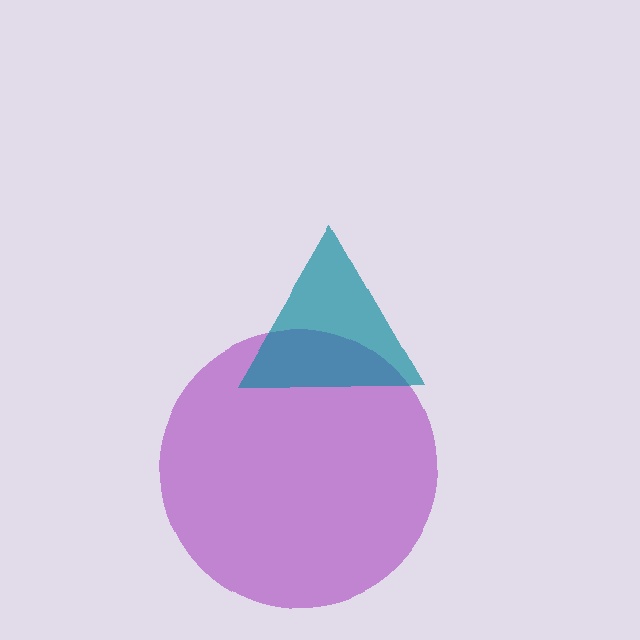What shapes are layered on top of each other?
The layered shapes are: a purple circle, a teal triangle.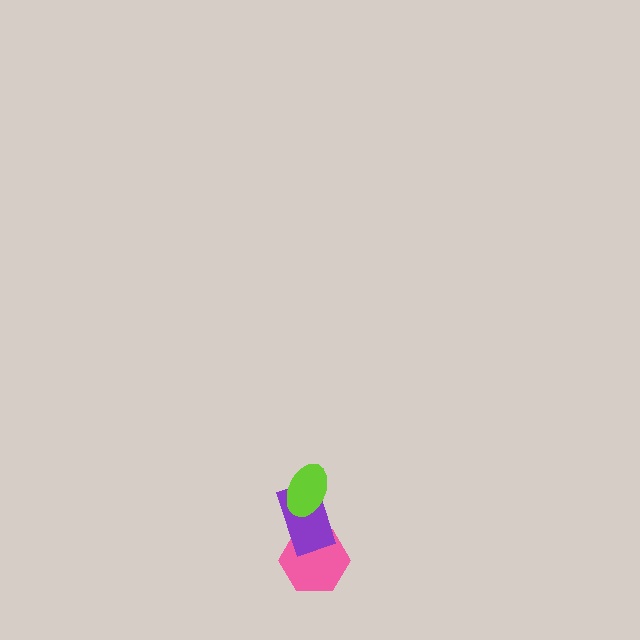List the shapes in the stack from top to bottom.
From top to bottom: the lime ellipse, the purple rectangle, the pink hexagon.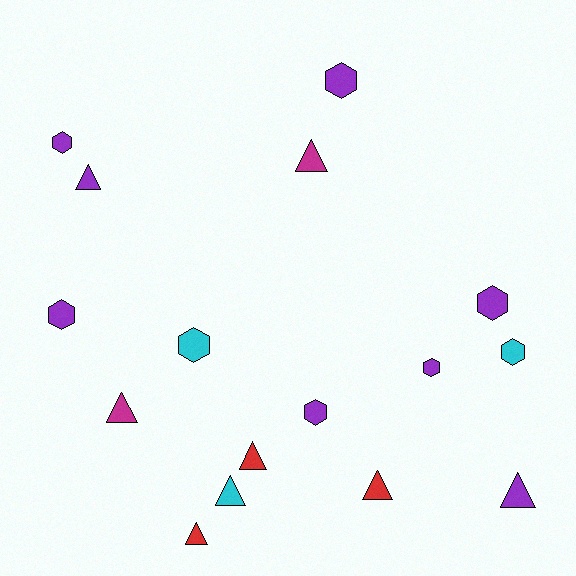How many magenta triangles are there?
There are 2 magenta triangles.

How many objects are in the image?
There are 16 objects.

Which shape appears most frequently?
Hexagon, with 8 objects.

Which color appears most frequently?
Purple, with 8 objects.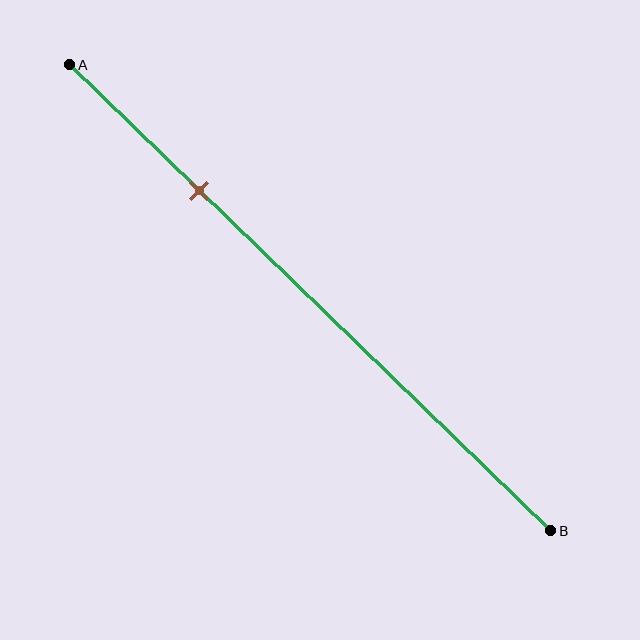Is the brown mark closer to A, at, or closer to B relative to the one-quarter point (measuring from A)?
The brown mark is approximately at the one-quarter point of segment AB.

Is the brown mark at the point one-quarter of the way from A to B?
Yes, the mark is approximately at the one-quarter point.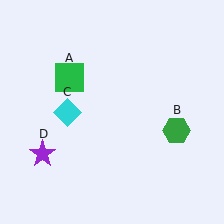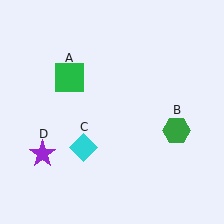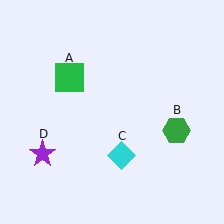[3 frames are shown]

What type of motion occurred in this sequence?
The cyan diamond (object C) rotated counterclockwise around the center of the scene.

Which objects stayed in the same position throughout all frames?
Green square (object A) and green hexagon (object B) and purple star (object D) remained stationary.